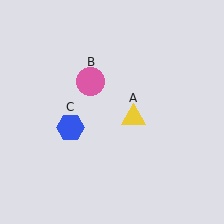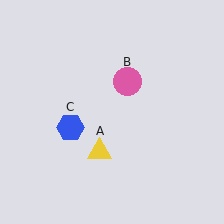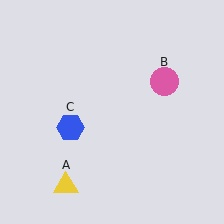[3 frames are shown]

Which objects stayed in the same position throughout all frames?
Blue hexagon (object C) remained stationary.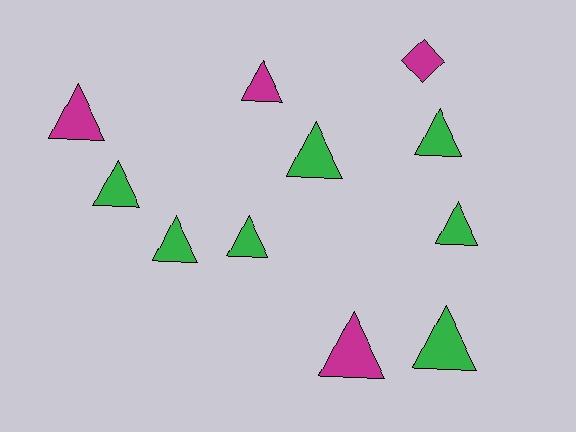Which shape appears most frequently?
Triangle, with 10 objects.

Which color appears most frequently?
Green, with 7 objects.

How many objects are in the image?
There are 11 objects.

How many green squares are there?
There are no green squares.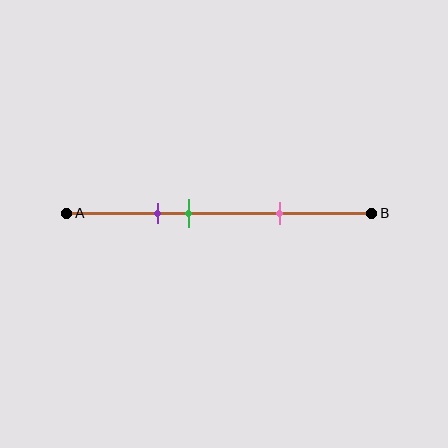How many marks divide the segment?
There are 3 marks dividing the segment.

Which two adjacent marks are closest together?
The purple and green marks are the closest adjacent pair.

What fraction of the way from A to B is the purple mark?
The purple mark is approximately 30% (0.3) of the way from A to B.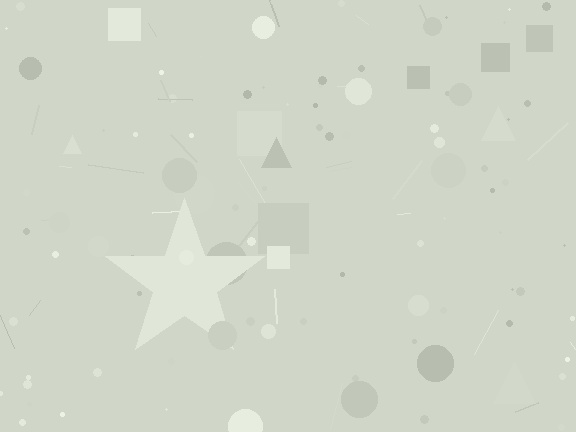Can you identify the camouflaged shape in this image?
The camouflaged shape is a star.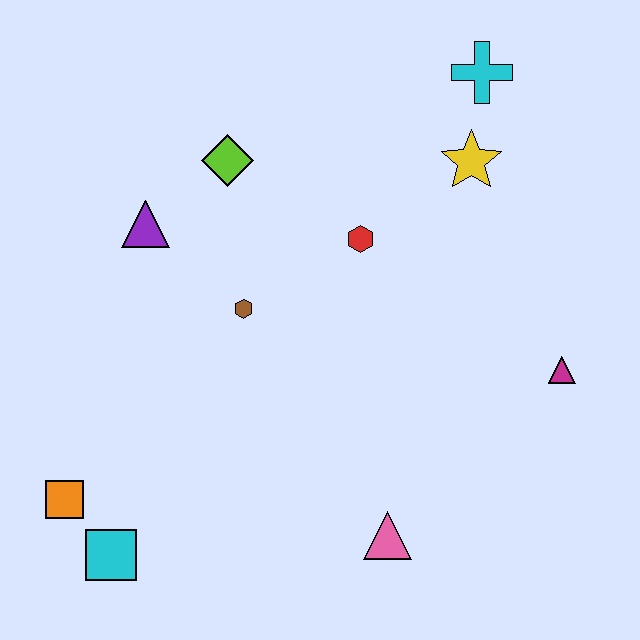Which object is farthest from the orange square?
The cyan cross is farthest from the orange square.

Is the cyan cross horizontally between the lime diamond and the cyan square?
No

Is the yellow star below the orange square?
No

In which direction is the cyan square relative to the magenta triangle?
The cyan square is to the left of the magenta triangle.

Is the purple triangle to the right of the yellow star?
No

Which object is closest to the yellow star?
The cyan cross is closest to the yellow star.